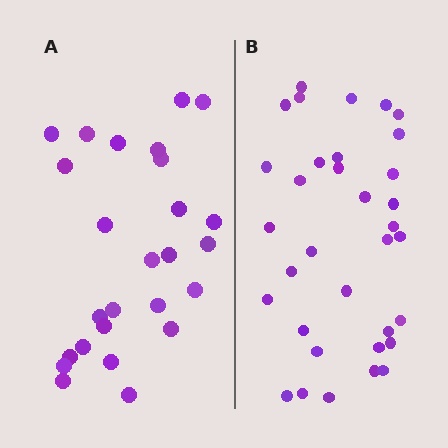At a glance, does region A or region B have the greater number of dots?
Region B (the right region) has more dots.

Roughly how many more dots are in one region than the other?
Region B has roughly 8 or so more dots than region A.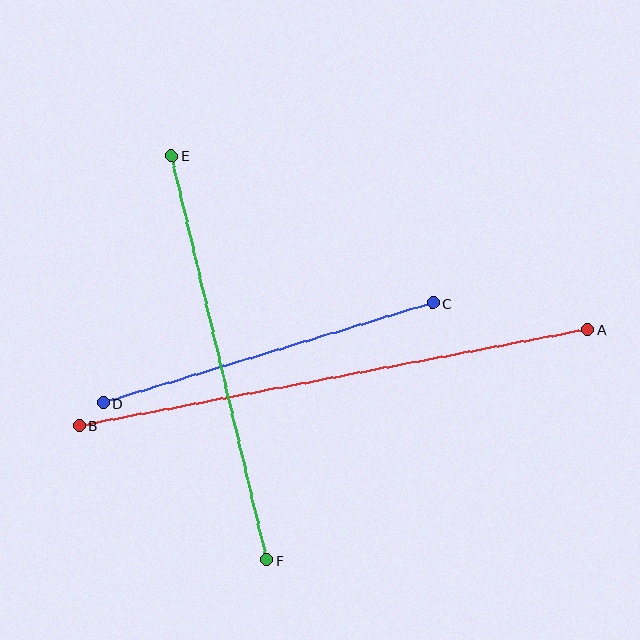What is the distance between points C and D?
The distance is approximately 345 pixels.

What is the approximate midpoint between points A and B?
The midpoint is at approximately (333, 378) pixels.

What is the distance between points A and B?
The distance is approximately 517 pixels.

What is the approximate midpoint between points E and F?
The midpoint is at approximately (219, 358) pixels.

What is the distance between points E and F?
The distance is approximately 415 pixels.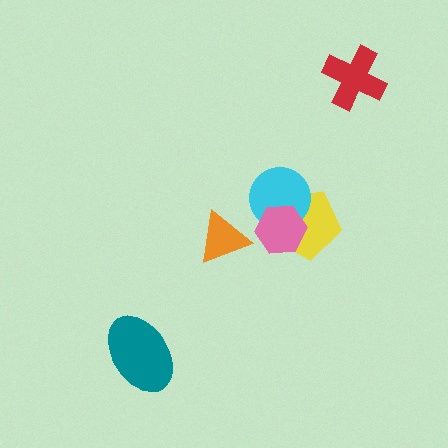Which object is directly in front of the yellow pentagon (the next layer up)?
The cyan circle is directly in front of the yellow pentagon.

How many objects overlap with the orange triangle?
0 objects overlap with the orange triangle.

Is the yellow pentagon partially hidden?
Yes, it is partially covered by another shape.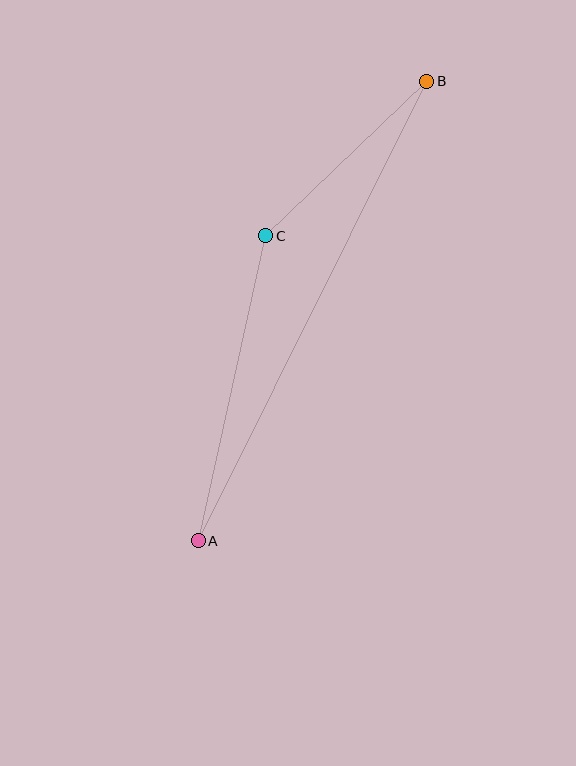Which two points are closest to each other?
Points B and C are closest to each other.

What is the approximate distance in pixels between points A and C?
The distance between A and C is approximately 312 pixels.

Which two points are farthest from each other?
Points A and B are farthest from each other.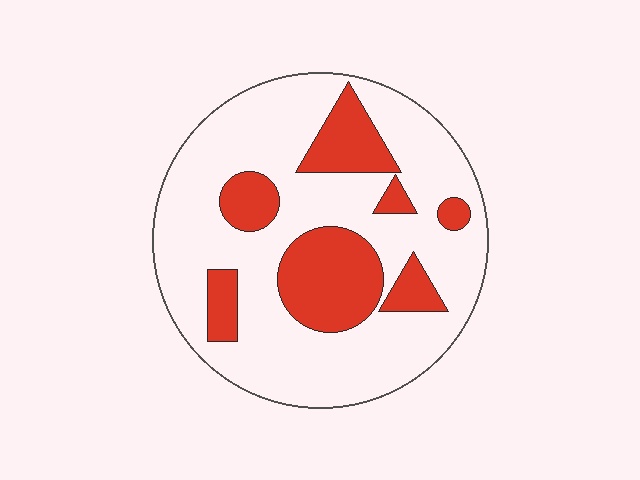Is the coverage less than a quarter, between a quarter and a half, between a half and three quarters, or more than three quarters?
Between a quarter and a half.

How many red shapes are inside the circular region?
7.